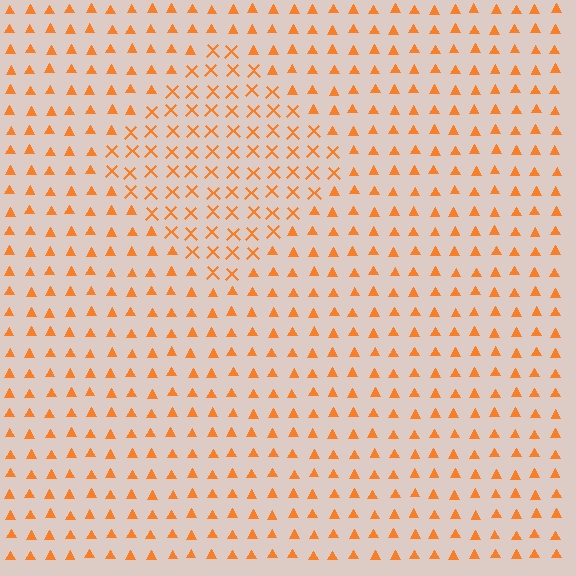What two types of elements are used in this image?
The image uses X marks inside the diamond region and triangles outside it.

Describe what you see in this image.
The image is filled with small orange elements arranged in a uniform grid. A diamond-shaped region contains X marks, while the surrounding area contains triangles. The boundary is defined purely by the change in element shape.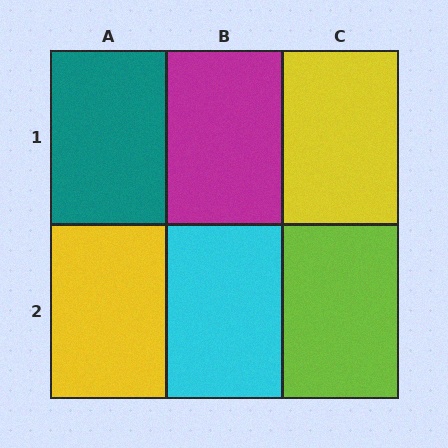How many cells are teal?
1 cell is teal.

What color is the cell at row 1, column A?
Teal.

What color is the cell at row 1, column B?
Magenta.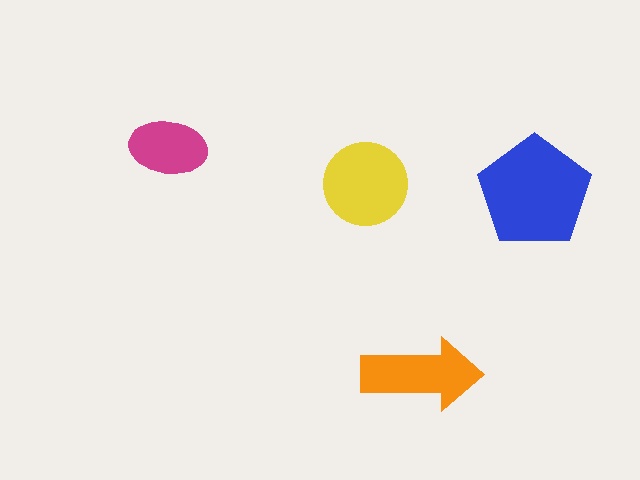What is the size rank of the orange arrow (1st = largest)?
3rd.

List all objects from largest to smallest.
The blue pentagon, the yellow circle, the orange arrow, the magenta ellipse.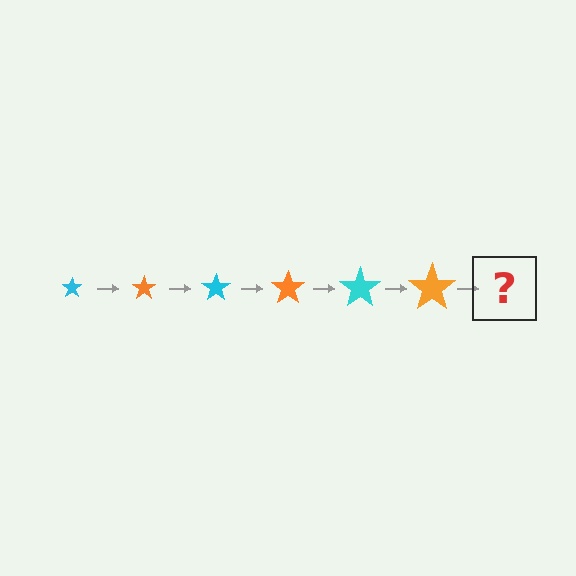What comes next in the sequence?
The next element should be a cyan star, larger than the previous one.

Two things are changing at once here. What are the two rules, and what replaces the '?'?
The two rules are that the star grows larger each step and the color cycles through cyan and orange. The '?' should be a cyan star, larger than the previous one.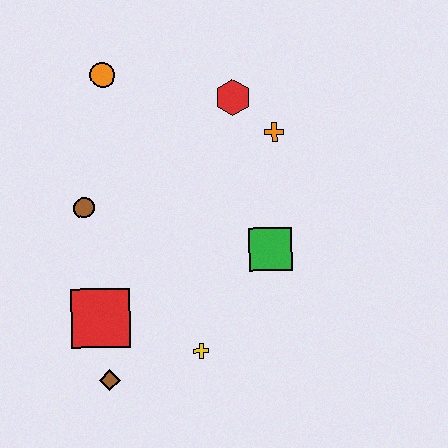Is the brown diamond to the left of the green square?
Yes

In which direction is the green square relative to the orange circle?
The green square is below the orange circle.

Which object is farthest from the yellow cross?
The orange circle is farthest from the yellow cross.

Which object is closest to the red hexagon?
The orange cross is closest to the red hexagon.